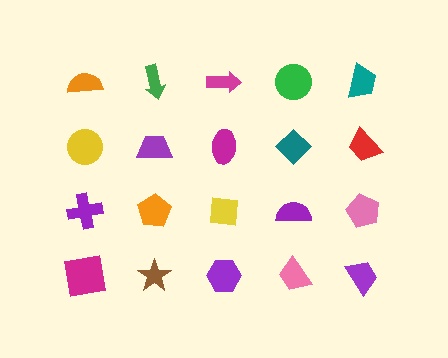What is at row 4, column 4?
A pink trapezoid.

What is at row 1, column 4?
A green circle.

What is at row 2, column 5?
A red trapezoid.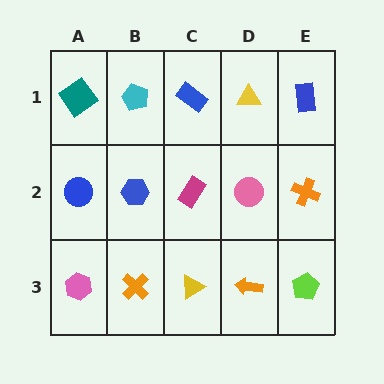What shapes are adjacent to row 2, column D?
A yellow triangle (row 1, column D), an orange arrow (row 3, column D), a magenta rectangle (row 2, column C), an orange cross (row 2, column E).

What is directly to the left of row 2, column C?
A blue hexagon.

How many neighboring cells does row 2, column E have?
3.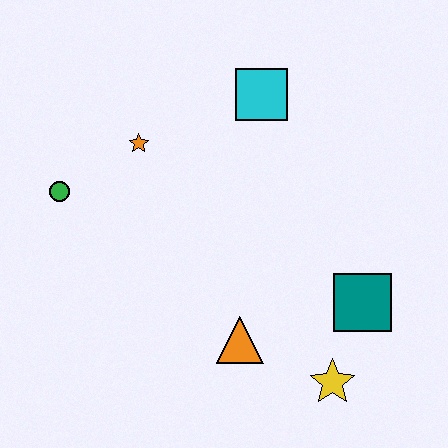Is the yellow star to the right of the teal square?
No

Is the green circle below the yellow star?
No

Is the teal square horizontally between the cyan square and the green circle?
No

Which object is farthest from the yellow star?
The green circle is farthest from the yellow star.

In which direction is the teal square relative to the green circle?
The teal square is to the right of the green circle.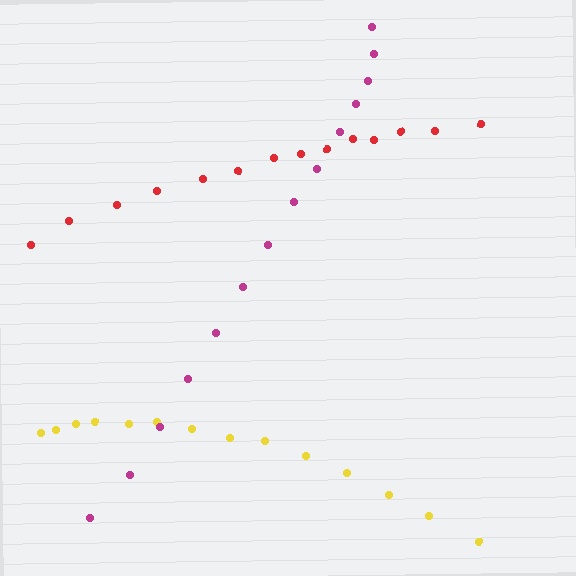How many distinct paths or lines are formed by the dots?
There are 3 distinct paths.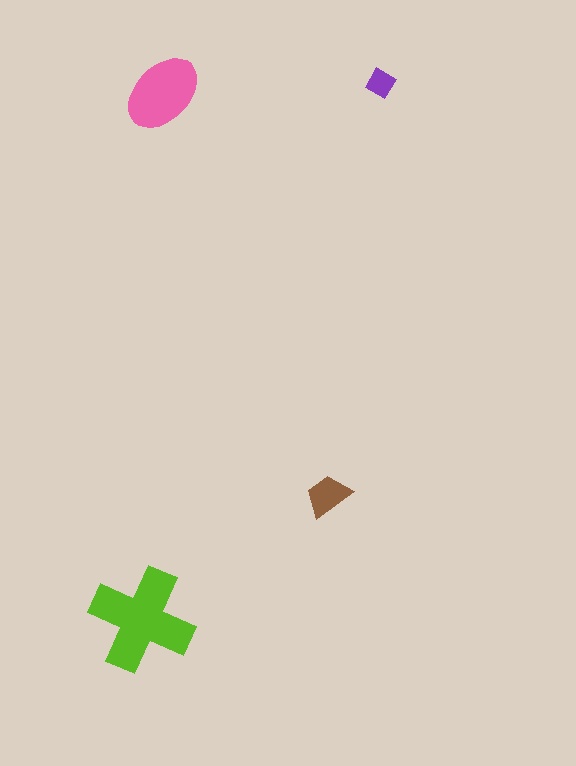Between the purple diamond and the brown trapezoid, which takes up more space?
The brown trapezoid.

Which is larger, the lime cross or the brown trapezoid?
The lime cross.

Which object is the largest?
The lime cross.